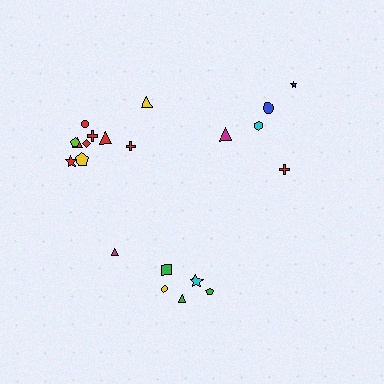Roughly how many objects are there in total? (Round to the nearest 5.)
Roughly 20 objects in total.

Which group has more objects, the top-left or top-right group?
The top-left group.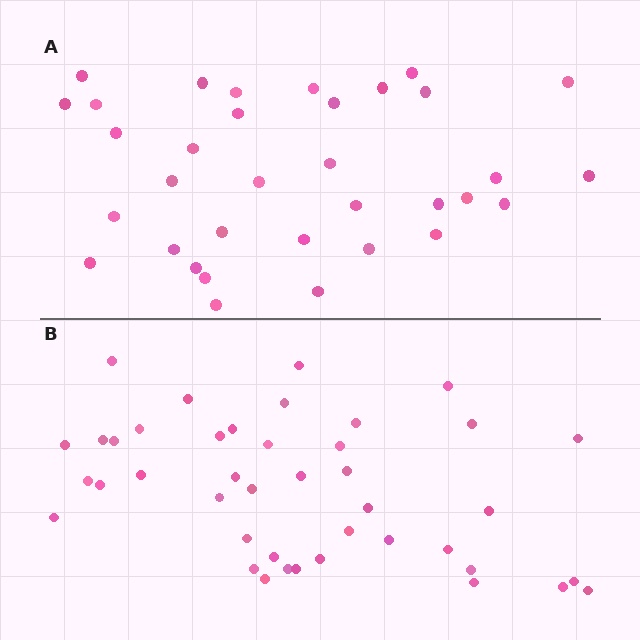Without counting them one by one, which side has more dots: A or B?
Region B (the bottom region) has more dots.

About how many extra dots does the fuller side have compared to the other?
Region B has roughly 8 or so more dots than region A.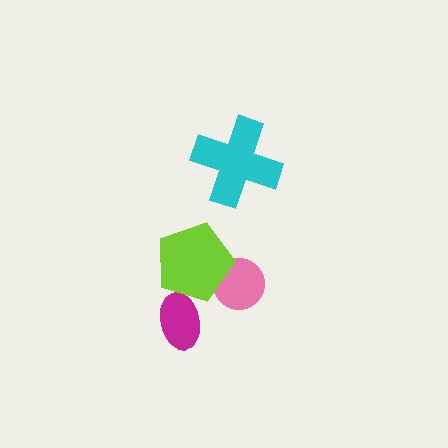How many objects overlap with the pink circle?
1 object overlaps with the pink circle.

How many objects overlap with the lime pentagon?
2 objects overlap with the lime pentagon.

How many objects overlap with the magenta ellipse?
1 object overlaps with the magenta ellipse.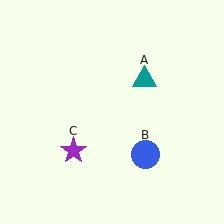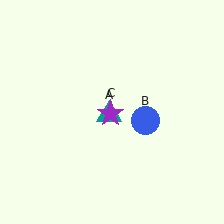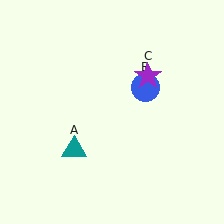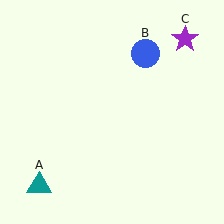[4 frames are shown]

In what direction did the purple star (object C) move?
The purple star (object C) moved up and to the right.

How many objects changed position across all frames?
3 objects changed position: teal triangle (object A), blue circle (object B), purple star (object C).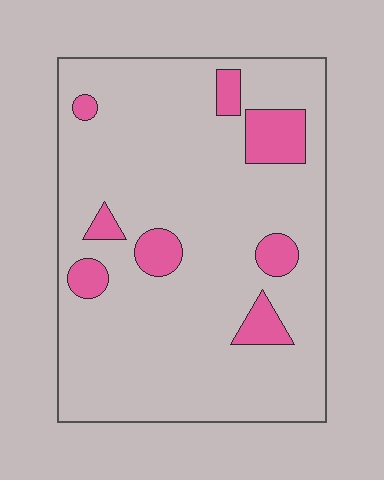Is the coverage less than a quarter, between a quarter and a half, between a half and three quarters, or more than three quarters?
Less than a quarter.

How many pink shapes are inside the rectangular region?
8.